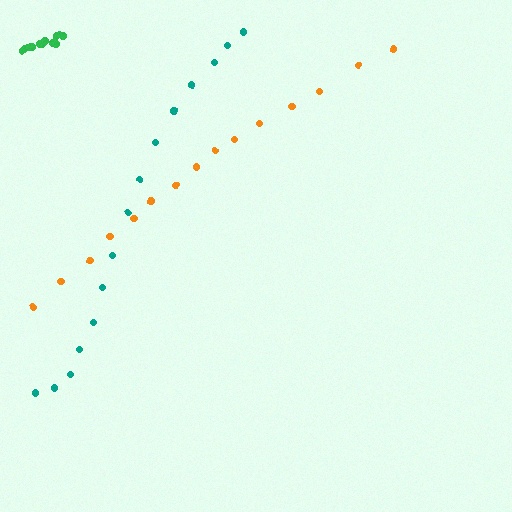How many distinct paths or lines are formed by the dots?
There are 3 distinct paths.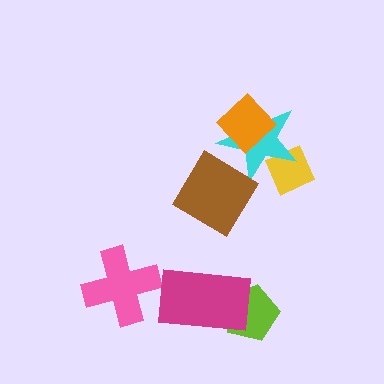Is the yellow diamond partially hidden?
Yes, it is partially covered by another shape.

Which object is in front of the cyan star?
The orange diamond is in front of the cyan star.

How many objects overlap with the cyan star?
2 objects overlap with the cyan star.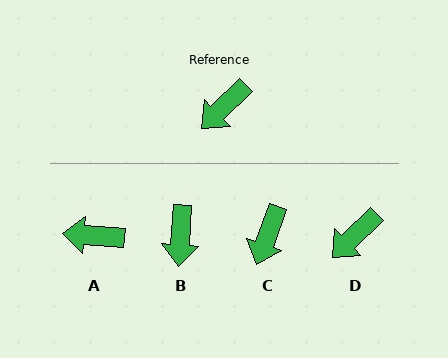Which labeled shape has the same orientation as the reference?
D.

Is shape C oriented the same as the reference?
No, it is off by about 26 degrees.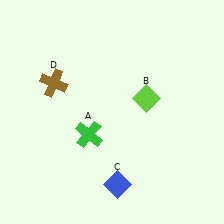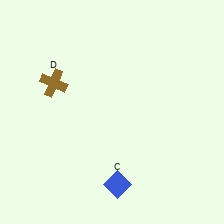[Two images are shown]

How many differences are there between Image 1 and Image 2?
There are 2 differences between the two images.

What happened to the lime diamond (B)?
The lime diamond (B) was removed in Image 2. It was in the top-right area of Image 1.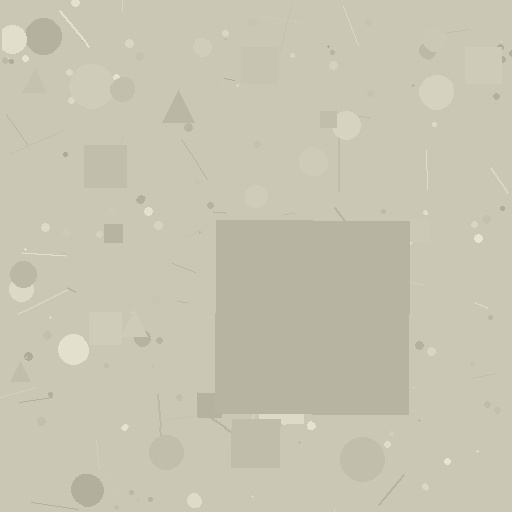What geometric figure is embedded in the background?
A square is embedded in the background.